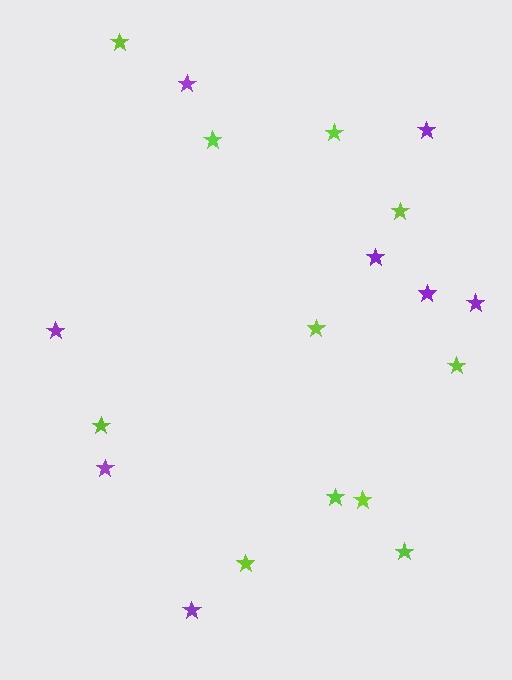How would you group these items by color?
There are 2 groups: one group of lime stars (11) and one group of purple stars (8).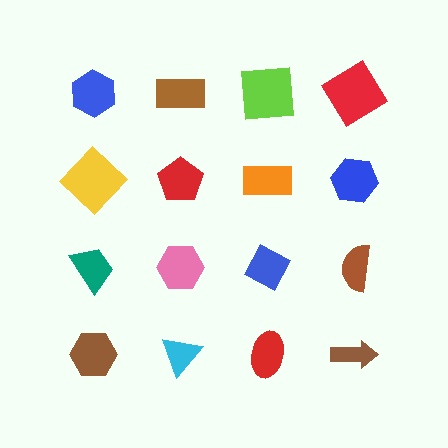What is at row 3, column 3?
A blue diamond.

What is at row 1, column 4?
A red diamond.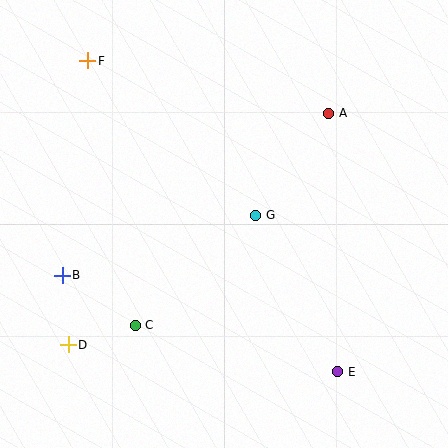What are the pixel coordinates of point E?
Point E is at (338, 372).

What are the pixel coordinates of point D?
Point D is at (68, 345).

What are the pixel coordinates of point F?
Point F is at (88, 61).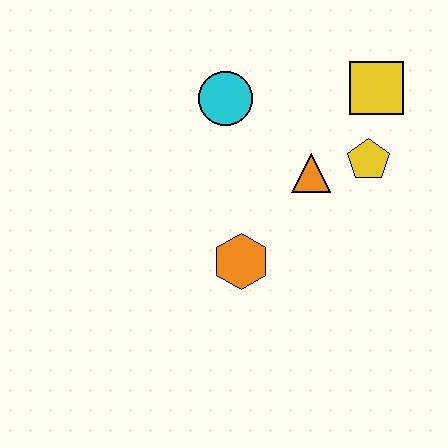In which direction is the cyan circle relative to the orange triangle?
The cyan circle is to the left of the orange triangle.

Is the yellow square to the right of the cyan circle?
Yes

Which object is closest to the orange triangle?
The yellow pentagon is closest to the orange triangle.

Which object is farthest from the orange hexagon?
The yellow square is farthest from the orange hexagon.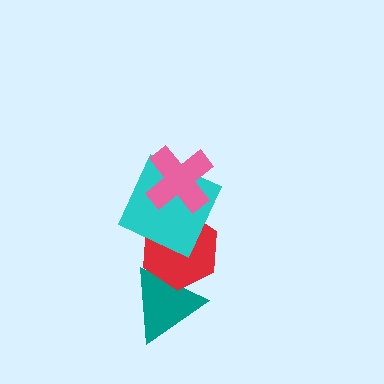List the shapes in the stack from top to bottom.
From top to bottom: the pink cross, the cyan square, the red hexagon, the teal triangle.